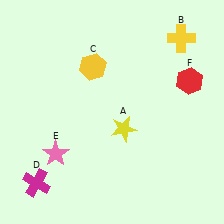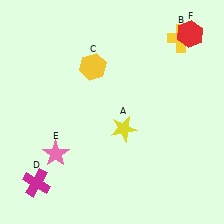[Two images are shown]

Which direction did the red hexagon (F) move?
The red hexagon (F) moved up.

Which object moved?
The red hexagon (F) moved up.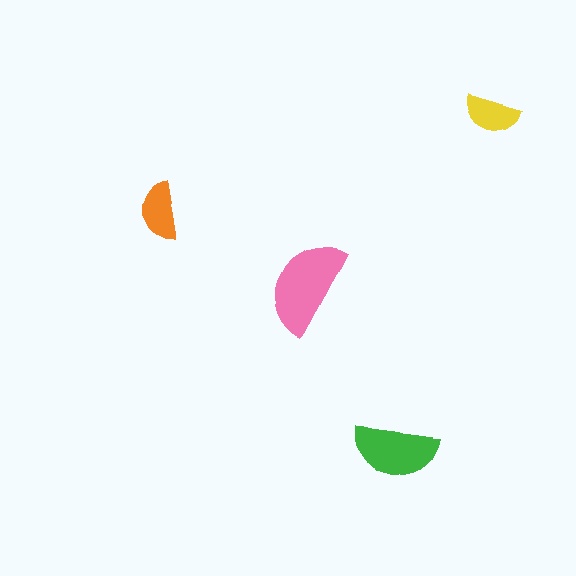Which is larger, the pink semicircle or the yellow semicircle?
The pink one.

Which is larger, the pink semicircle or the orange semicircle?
The pink one.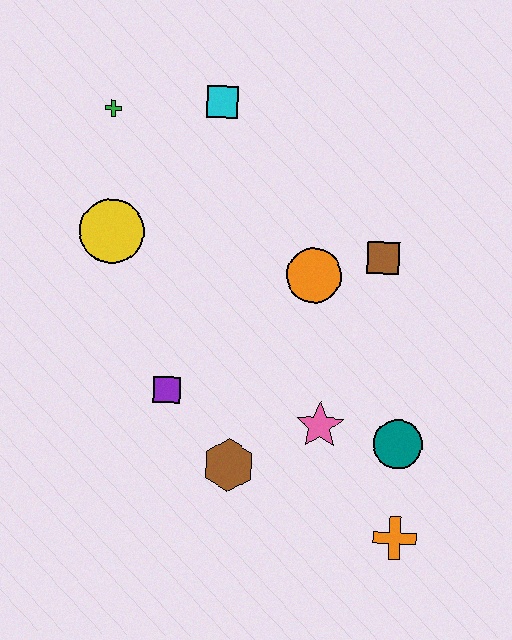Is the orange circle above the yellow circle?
No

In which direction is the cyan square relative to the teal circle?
The cyan square is above the teal circle.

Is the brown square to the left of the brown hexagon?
No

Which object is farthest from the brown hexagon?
The green cross is farthest from the brown hexagon.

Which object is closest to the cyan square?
The green cross is closest to the cyan square.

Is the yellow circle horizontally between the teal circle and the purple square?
No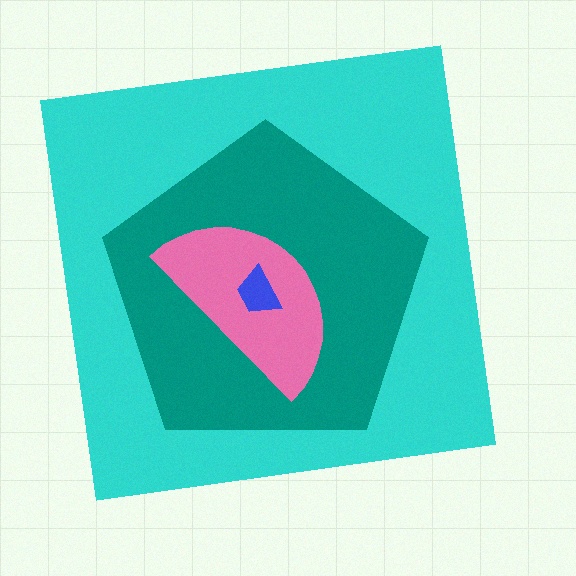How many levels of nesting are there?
4.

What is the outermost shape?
The cyan square.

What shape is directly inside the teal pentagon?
The pink semicircle.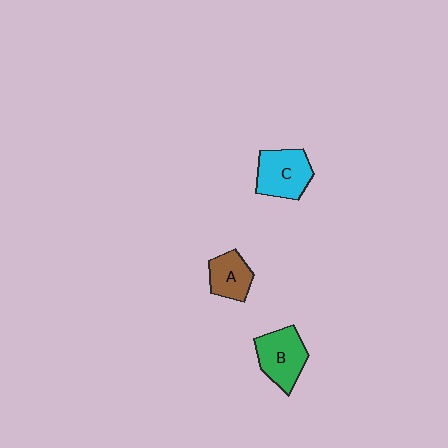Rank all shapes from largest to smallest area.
From largest to smallest: C (cyan), B (green), A (brown).